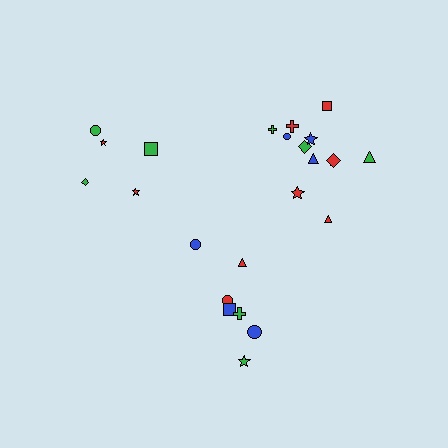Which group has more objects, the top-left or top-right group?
The top-right group.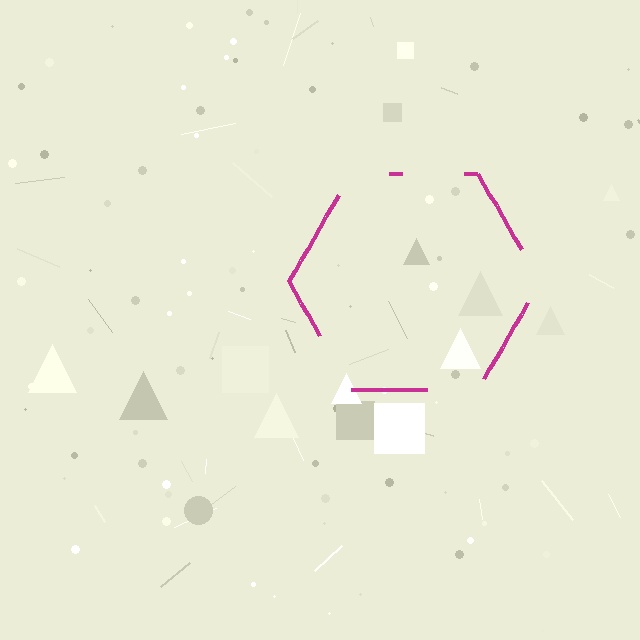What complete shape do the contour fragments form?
The contour fragments form a hexagon.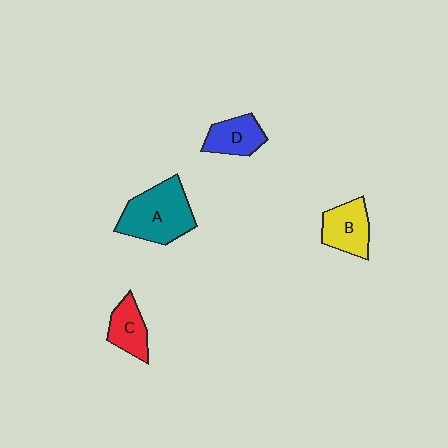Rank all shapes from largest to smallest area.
From largest to smallest: A (teal), B (yellow), D (blue), C (red).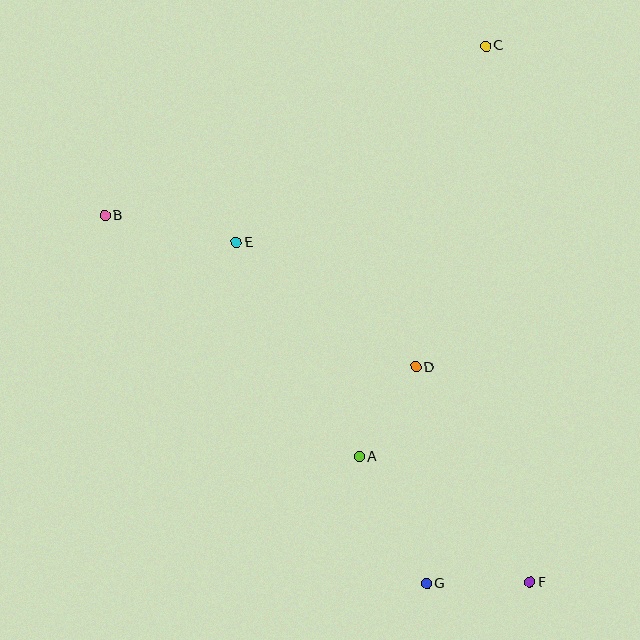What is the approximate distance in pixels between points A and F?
The distance between A and F is approximately 212 pixels.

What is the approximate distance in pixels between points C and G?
The distance between C and G is approximately 541 pixels.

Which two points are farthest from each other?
Points B and F are farthest from each other.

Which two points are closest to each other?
Points F and G are closest to each other.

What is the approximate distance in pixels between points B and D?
The distance between B and D is approximately 346 pixels.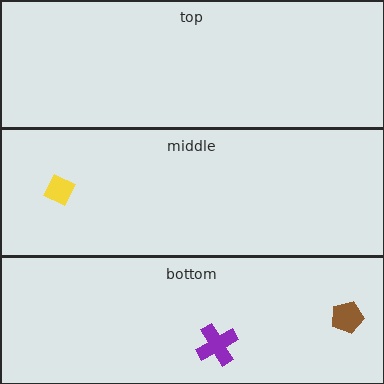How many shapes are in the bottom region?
2.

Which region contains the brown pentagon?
The bottom region.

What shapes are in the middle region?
The yellow diamond.